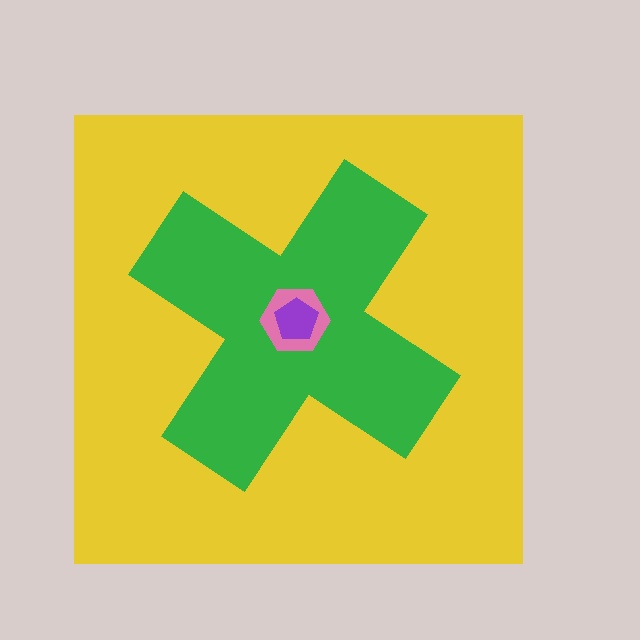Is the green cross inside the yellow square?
Yes.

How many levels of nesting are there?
4.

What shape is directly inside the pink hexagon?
The purple pentagon.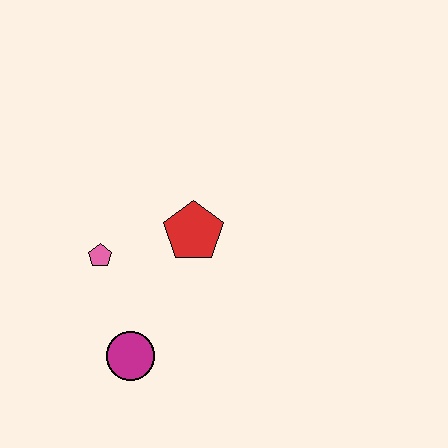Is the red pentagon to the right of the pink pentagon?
Yes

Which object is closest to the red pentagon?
The pink pentagon is closest to the red pentagon.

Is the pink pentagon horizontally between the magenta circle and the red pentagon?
No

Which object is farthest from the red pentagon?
The magenta circle is farthest from the red pentagon.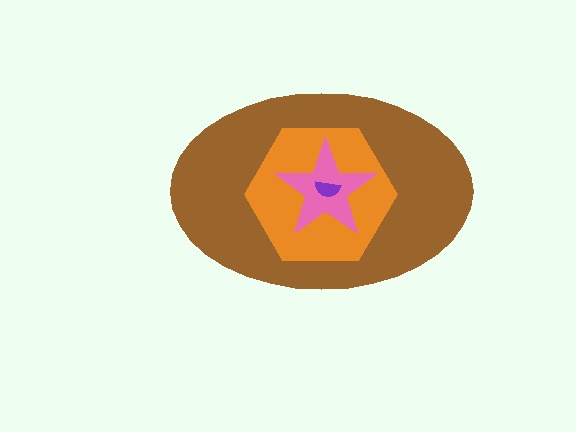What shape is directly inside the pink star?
The purple semicircle.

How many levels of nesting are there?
4.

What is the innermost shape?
The purple semicircle.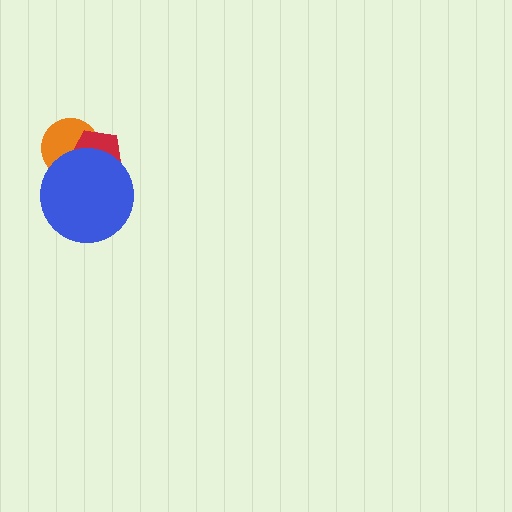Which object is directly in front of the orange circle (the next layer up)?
The red pentagon is directly in front of the orange circle.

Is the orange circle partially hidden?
Yes, it is partially covered by another shape.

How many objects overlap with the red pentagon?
2 objects overlap with the red pentagon.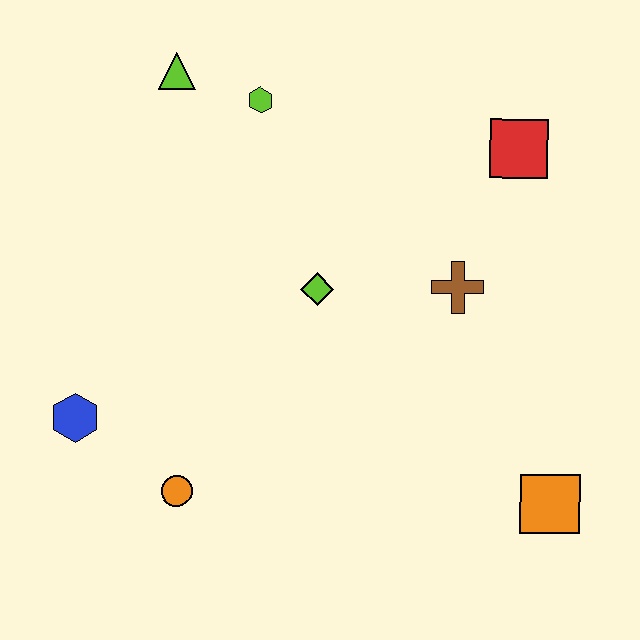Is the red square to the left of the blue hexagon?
No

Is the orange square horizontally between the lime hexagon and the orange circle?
No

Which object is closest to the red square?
The brown cross is closest to the red square.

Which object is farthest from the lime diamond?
The orange square is farthest from the lime diamond.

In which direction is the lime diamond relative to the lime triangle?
The lime diamond is below the lime triangle.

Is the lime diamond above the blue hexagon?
Yes